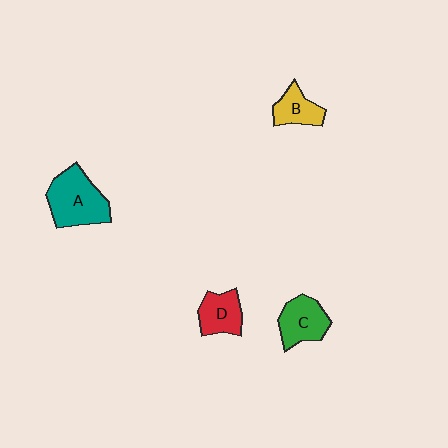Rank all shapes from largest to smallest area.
From largest to smallest: A (teal), C (green), D (red), B (yellow).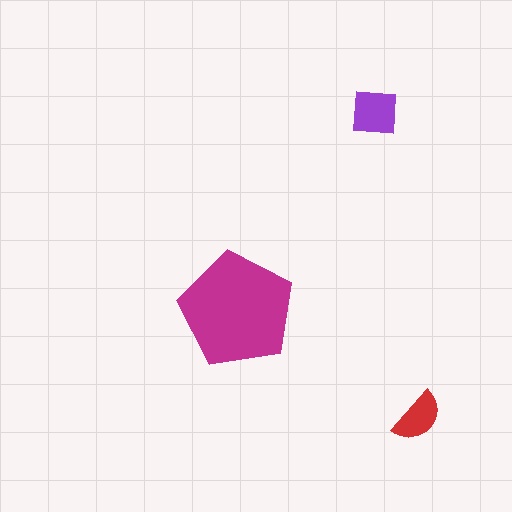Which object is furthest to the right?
The red semicircle is rightmost.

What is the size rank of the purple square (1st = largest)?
2nd.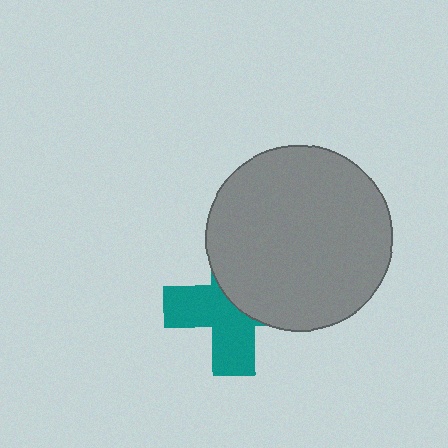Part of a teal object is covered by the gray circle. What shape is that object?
It is a cross.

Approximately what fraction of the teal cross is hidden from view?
Roughly 48% of the teal cross is hidden behind the gray circle.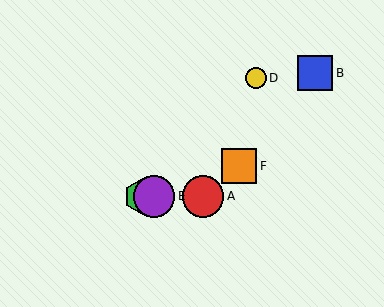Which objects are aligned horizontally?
Objects A, C, E are aligned horizontally.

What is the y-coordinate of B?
Object B is at y≈73.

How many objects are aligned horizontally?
3 objects (A, C, E) are aligned horizontally.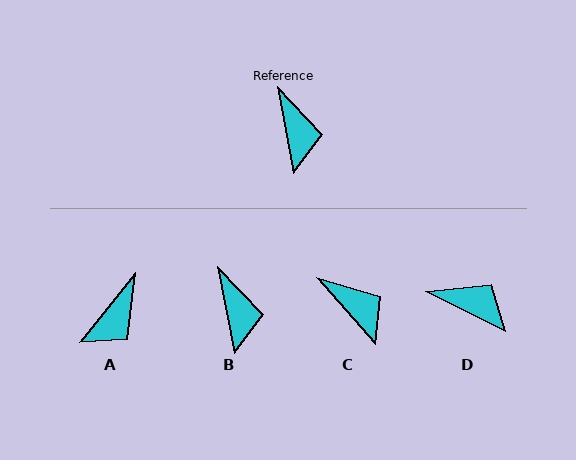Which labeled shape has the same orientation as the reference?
B.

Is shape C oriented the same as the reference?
No, it is off by about 30 degrees.